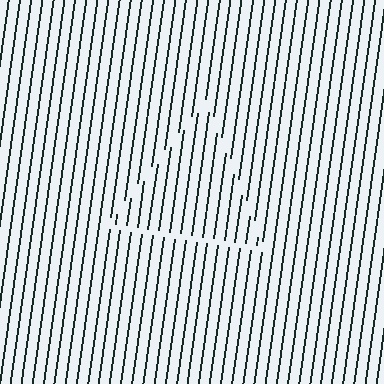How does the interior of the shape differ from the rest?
The interior of the shape contains the same grating, shifted by half a period — the contour is defined by the phase discontinuity where line-ends from the inner and outer gratings abut.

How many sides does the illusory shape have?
3 sides — the line-ends trace a triangle.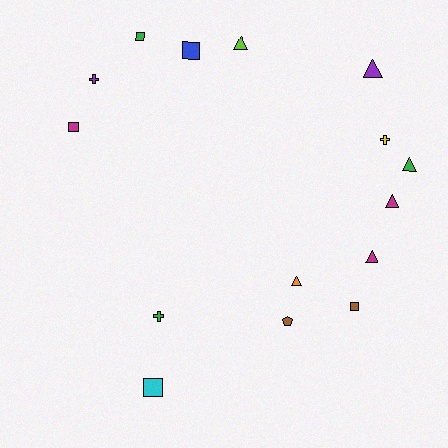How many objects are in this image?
There are 15 objects.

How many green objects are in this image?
There are 3 green objects.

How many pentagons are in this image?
There is 1 pentagon.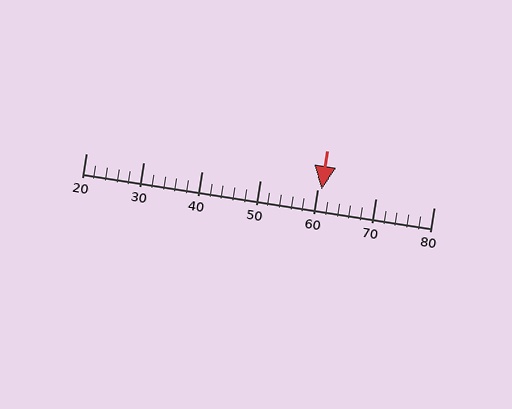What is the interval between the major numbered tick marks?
The major tick marks are spaced 10 units apart.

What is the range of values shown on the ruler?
The ruler shows values from 20 to 80.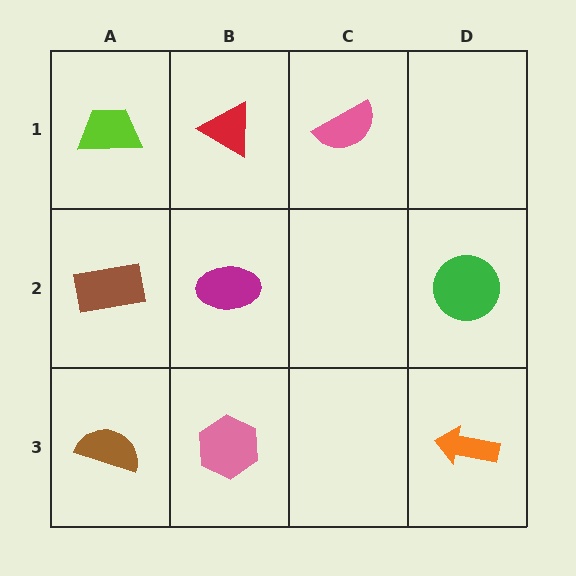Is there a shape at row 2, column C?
No, that cell is empty.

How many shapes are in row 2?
3 shapes.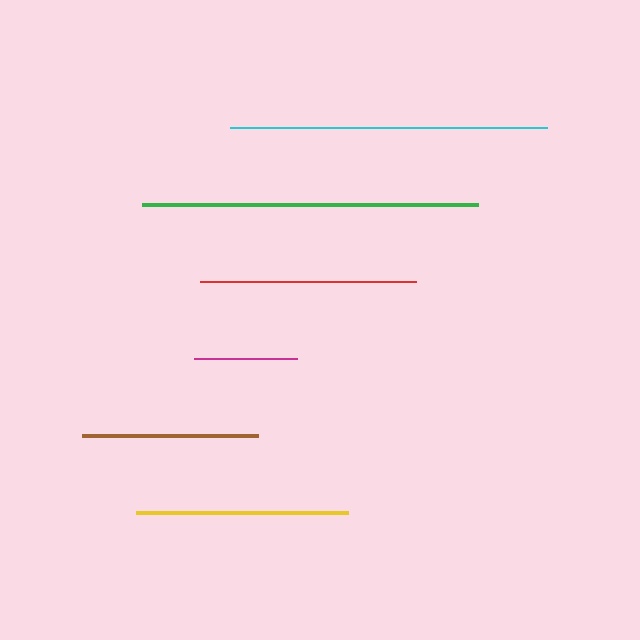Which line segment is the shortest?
The magenta line is the shortest at approximately 102 pixels.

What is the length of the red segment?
The red segment is approximately 217 pixels long.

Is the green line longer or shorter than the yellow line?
The green line is longer than the yellow line.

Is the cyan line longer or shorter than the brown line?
The cyan line is longer than the brown line.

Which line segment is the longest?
The green line is the longest at approximately 336 pixels.